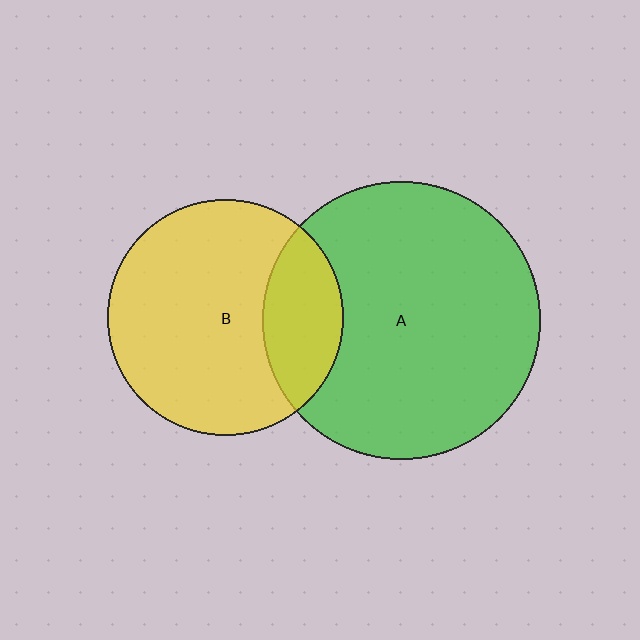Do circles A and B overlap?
Yes.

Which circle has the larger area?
Circle A (green).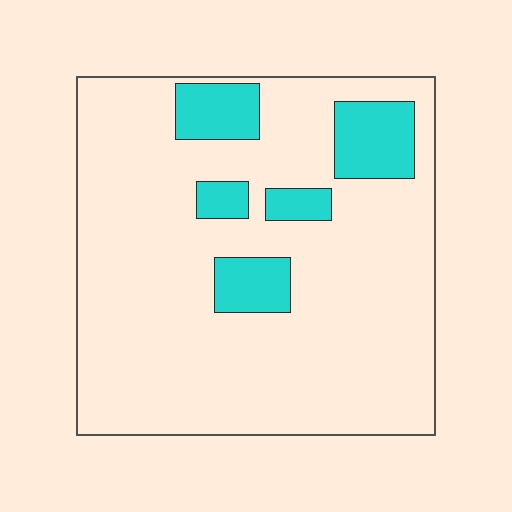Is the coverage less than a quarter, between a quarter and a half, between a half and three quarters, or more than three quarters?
Less than a quarter.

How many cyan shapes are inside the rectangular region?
5.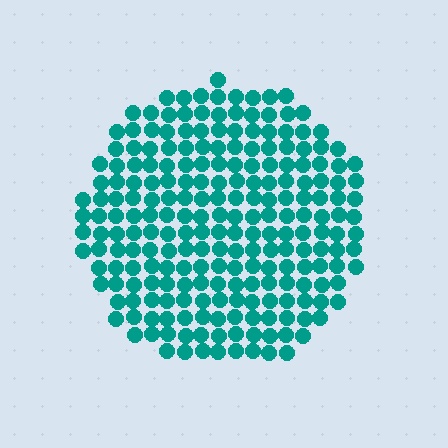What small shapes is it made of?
It is made of small circles.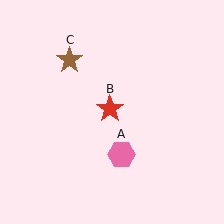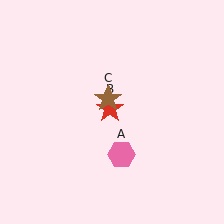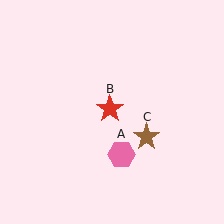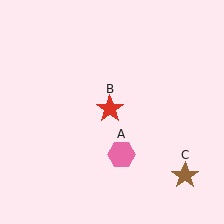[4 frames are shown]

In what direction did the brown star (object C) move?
The brown star (object C) moved down and to the right.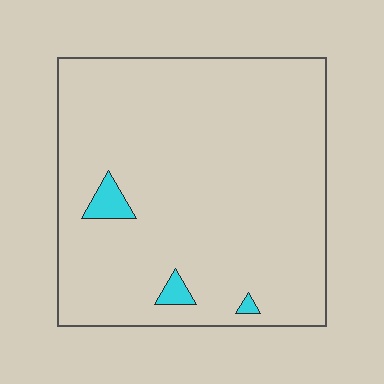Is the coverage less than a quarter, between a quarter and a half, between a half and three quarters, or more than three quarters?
Less than a quarter.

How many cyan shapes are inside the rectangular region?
3.